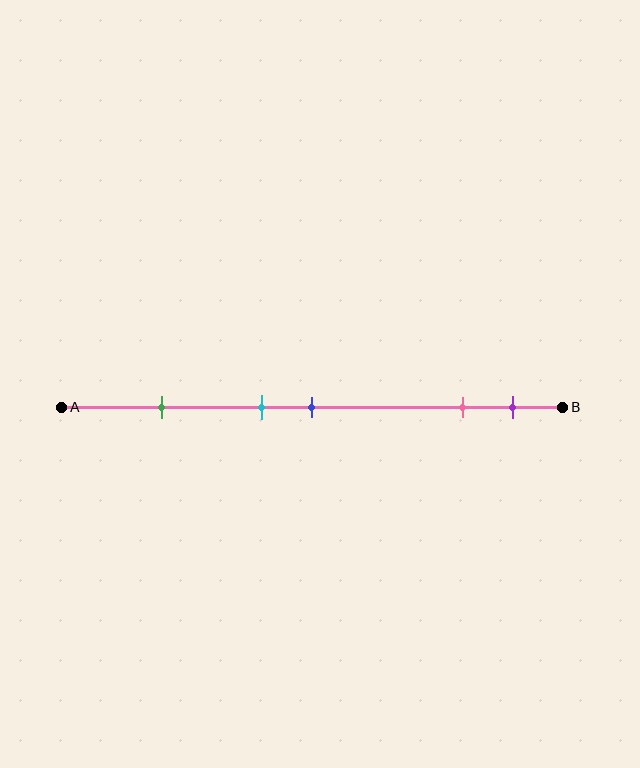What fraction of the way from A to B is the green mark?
The green mark is approximately 20% (0.2) of the way from A to B.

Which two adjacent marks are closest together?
The cyan and blue marks are the closest adjacent pair.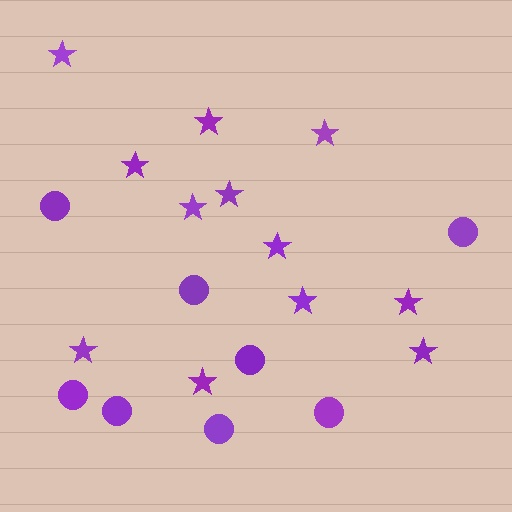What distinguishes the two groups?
There are 2 groups: one group of circles (8) and one group of stars (12).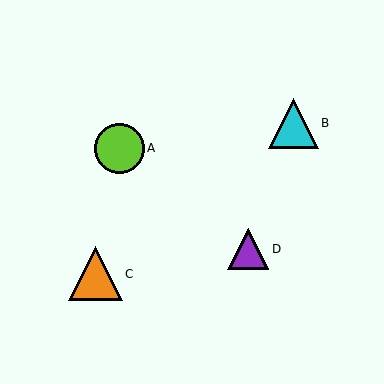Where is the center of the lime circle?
The center of the lime circle is at (119, 148).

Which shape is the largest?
The orange triangle (labeled C) is the largest.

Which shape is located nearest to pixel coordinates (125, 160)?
The lime circle (labeled A) at (119, 148) is nearest to that location.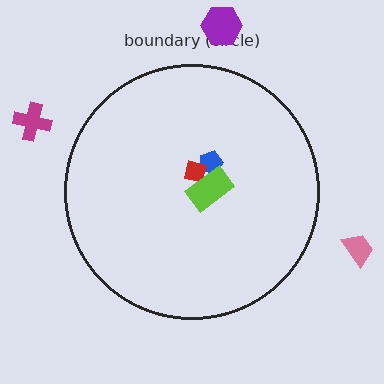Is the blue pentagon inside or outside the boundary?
Inside.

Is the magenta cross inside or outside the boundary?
Outside.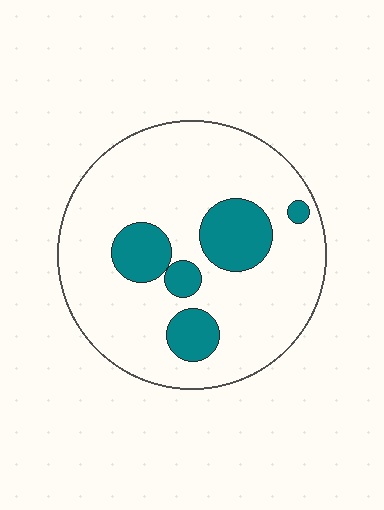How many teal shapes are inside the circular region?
5.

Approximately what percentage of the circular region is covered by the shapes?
Approximately 20%.